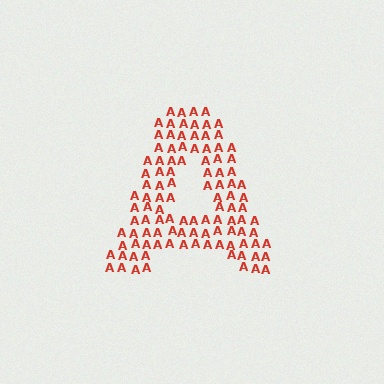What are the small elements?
The small elements are letter A's.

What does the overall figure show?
The overall figure shows the letter A.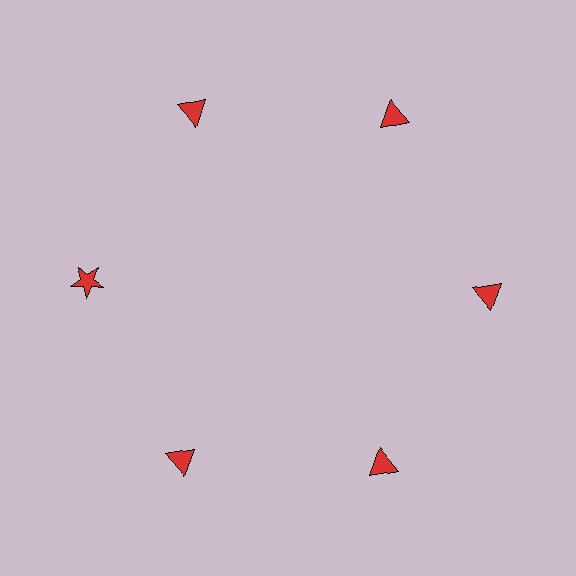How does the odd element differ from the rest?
It has a different shape: star instead of triangle.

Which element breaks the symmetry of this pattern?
The red star at roughly the 9 o'clock position breaks the symmetry. All other shapes are red triangles.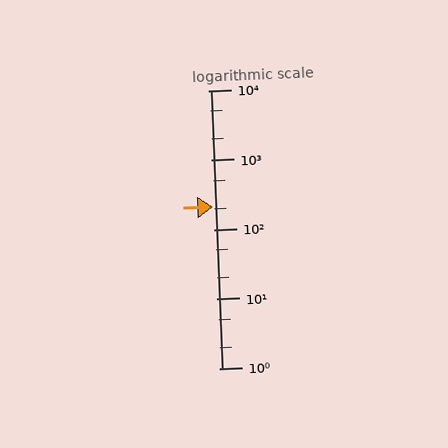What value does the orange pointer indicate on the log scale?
The pointer indicates approximately 210.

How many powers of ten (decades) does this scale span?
The scale spans 4 decades, from 1 to 10000.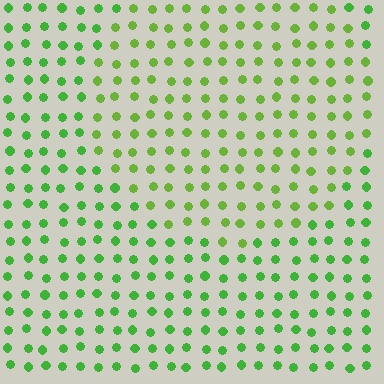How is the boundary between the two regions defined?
The boundary is defined purely by a slight shift in hue (about 23 degrees). Spacing, size, and orientation are identical on both sides.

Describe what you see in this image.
The image is filled with small green elements in a uniform arrangement. A circle-shaped region is visible where the elements are tinted to a slightly different hue, forming a subtle color boundary.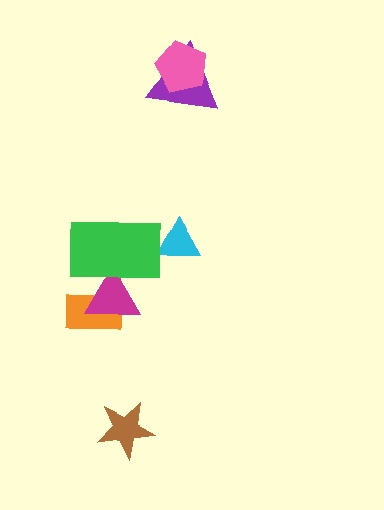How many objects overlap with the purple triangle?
1 object overlaps with the purple triangle.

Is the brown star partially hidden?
No, no other shape covers it.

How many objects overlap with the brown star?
0 objects overlap with the brown star.